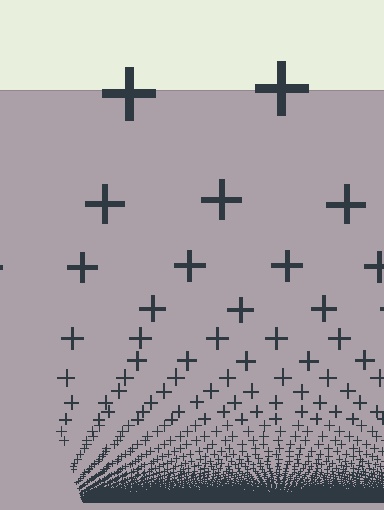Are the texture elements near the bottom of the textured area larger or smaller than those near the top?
Smaller. The gradient is inverted — elements near the bottom are smaller and denser.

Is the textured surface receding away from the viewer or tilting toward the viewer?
The surface appears to tilt toward the viewer. Texture elements get larger and sparser toward the top.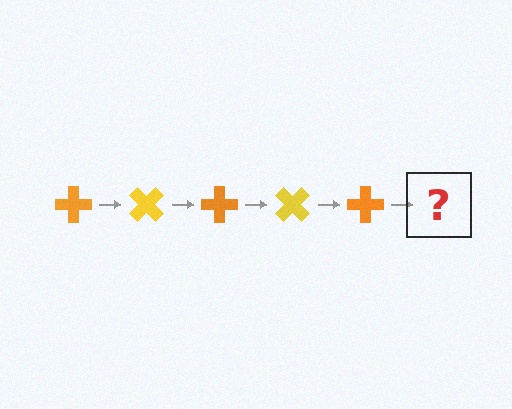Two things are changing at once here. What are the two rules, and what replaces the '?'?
The two rules are that it rotates 45 degrees each step and the color cycles through orange and yellow. The '?' should be a yellow cross, rotated 225 degrees from the start.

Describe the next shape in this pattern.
It should be a yellow cross, rotated 225 degrees from the start.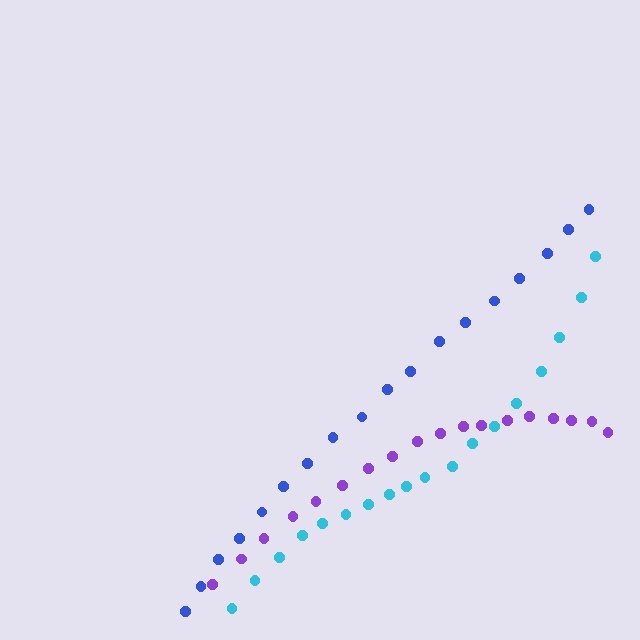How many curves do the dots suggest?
There are 3 distinct paths.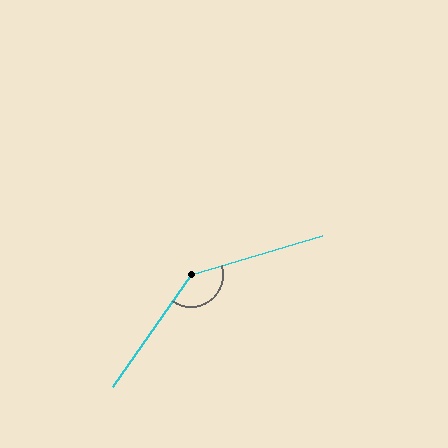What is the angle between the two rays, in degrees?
Approximately 142 degrees.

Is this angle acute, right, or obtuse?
It is obtuse.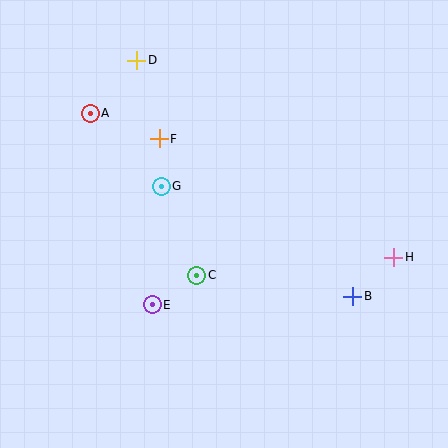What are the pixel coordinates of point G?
Point G is at (161, 186).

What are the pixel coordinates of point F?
Point F is at (159, 139).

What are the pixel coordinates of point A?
Point A is at (90, 113).